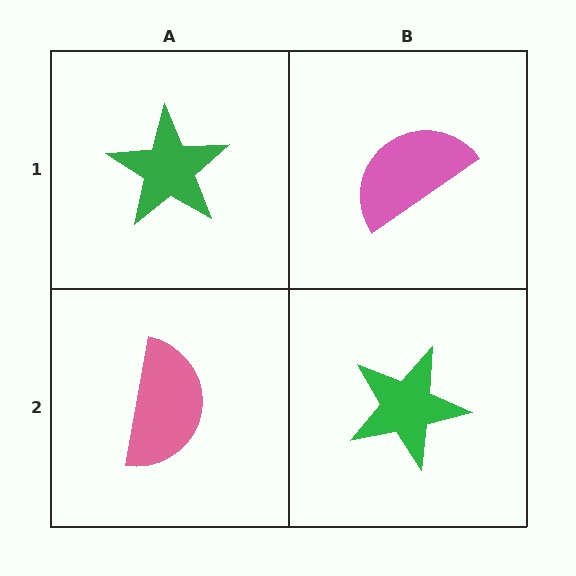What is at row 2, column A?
A pink semicircle.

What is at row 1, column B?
A pink semicircle.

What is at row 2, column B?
A green star.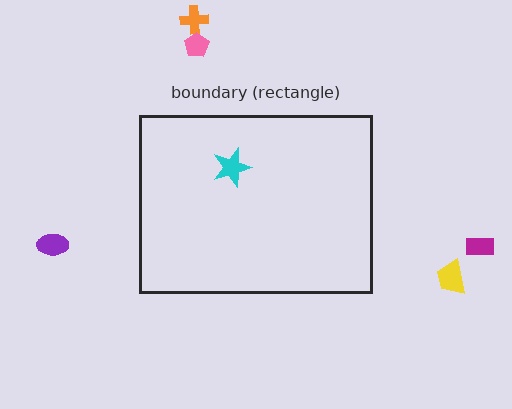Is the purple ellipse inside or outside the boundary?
Outside.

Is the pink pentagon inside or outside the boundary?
Outside.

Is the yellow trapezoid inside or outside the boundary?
Outside.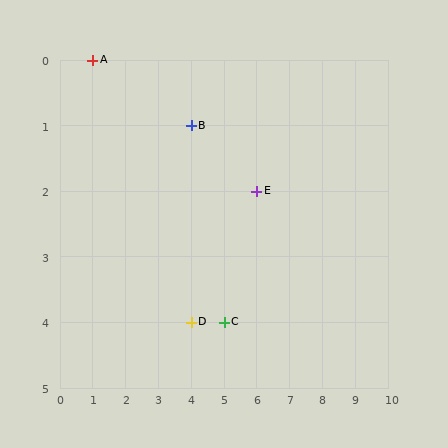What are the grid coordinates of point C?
Point C is at grid coordinates (5, 4).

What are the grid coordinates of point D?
Point D is at grid coordinates (4, 4).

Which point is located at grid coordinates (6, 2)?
Point E is at (6, 2).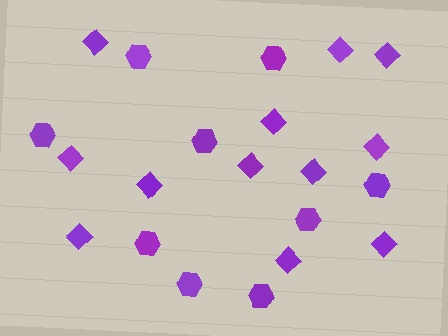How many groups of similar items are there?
There are 2 groups: one group of diamonds (12) and one group of hexagons (9).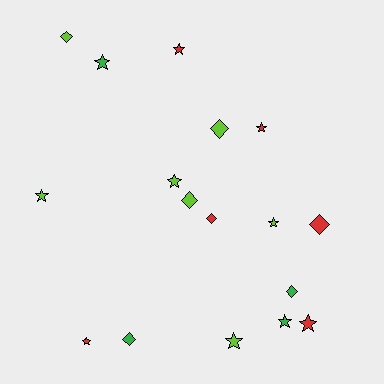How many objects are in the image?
There are 17 objects.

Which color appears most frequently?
Lime, with 7 objects.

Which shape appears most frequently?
Star, with 10 objects.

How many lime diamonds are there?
There are 3 lime diamonds.